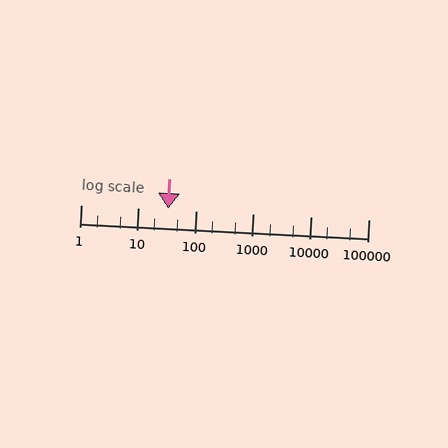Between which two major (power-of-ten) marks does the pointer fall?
The pointer is between 10 and 100.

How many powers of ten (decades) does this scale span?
The scale spans 5 decades, from 1 to 100000.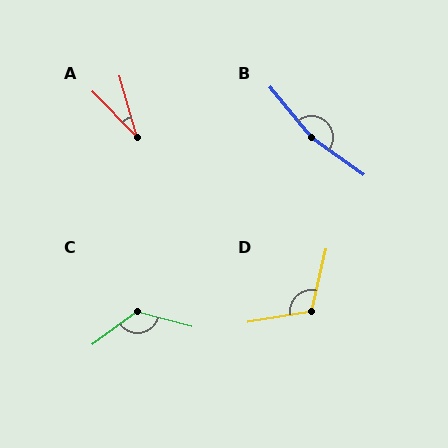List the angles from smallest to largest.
A (29°), D (112°), C (129°), B (165°).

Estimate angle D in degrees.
Approximately 112 degrees.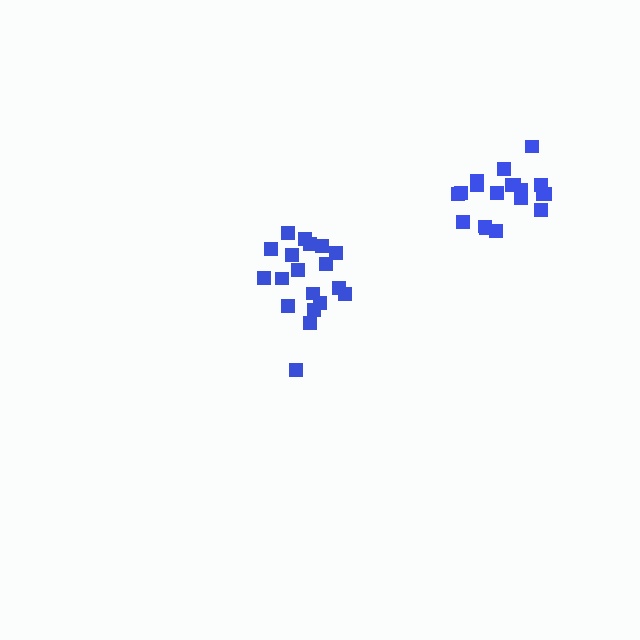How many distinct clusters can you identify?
There are 2 distinct clusters.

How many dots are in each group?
Group 1: 19 dots, Group 2: 19 dots (38 total).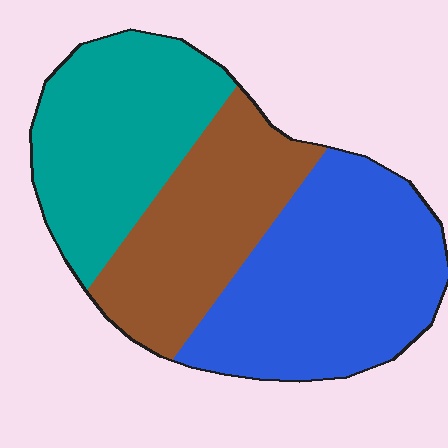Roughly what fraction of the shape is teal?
Teal takes up between a sixth and a third of the shape.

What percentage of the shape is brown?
Brown takes up between a sixth and a third of the shape.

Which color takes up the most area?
Blue, at roughly 40%.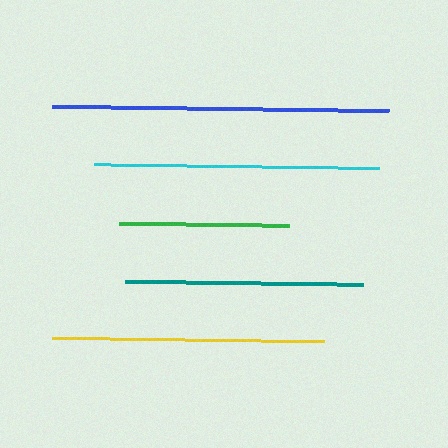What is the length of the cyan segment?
The cyan segment is approximately 286 pixels long.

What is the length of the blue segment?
The blue segment is approximately 337 pixels long.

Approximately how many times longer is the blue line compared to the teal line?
The blue line is approximately 1.4 times the length of the teal line.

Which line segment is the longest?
The blue line is the longest at approximately 337 pixels.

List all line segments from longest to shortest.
From longest to shortest: blue, cyan, yellow, teal, green.